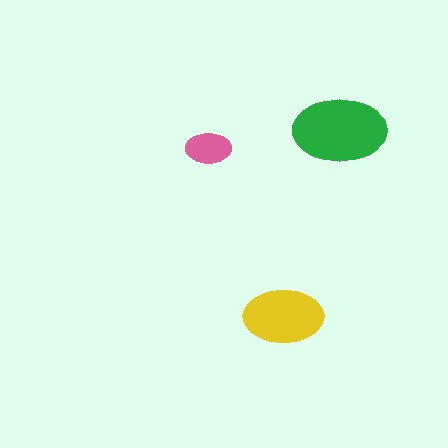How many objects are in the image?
There are 3 objects in the image.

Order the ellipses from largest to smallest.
the green one, the yellow one, the pink one.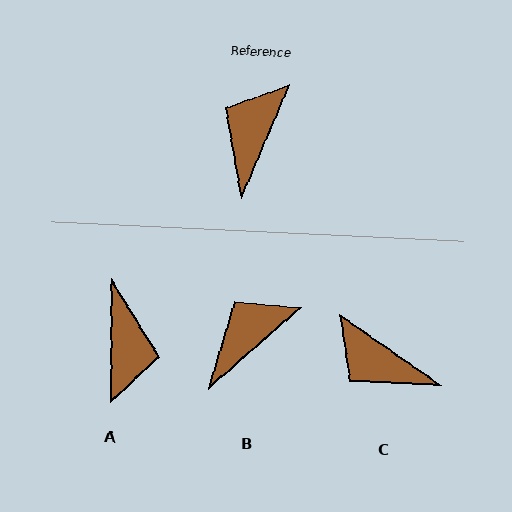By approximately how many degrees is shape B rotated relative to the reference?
Approximately 26 degrees clockwise.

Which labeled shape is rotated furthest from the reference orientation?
A, about 157 degrees away.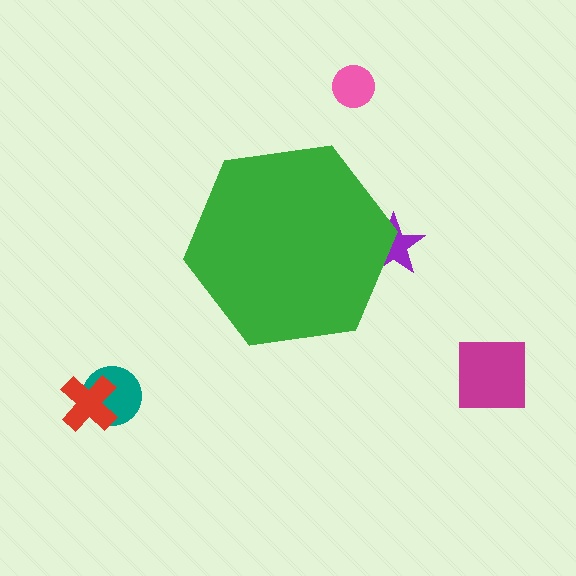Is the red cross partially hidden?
No, the red cross is fully visible.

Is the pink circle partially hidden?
No, the pink circle is fully visible.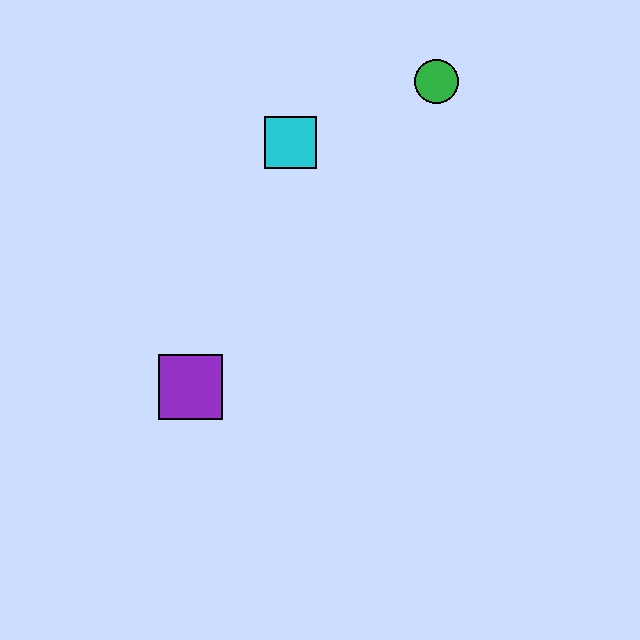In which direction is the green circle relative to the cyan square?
The green circle is to the right of the cyan square.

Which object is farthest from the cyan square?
The purple square is farthest from the cyan square.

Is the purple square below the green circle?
Yes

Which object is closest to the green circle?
The cyan square is closest to the green circle.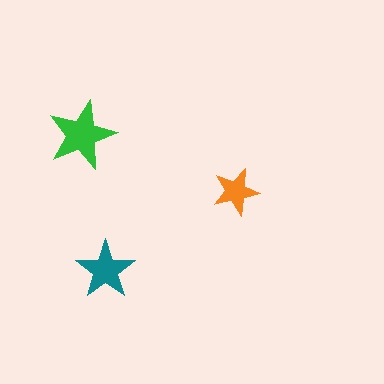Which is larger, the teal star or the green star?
The green one.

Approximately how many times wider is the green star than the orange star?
About 1.5 times wider.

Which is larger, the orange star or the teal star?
The teal one.